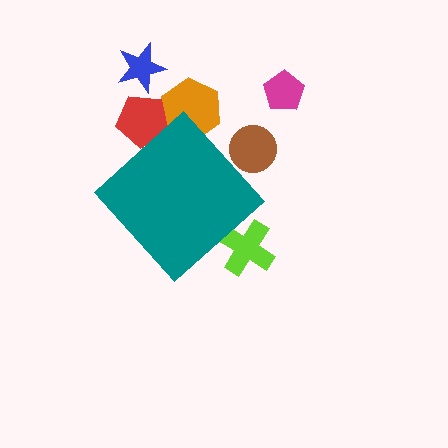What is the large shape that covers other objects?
A teal diamond.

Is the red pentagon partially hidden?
Yes, the red pentagon is partially hidden behind the teal diamond.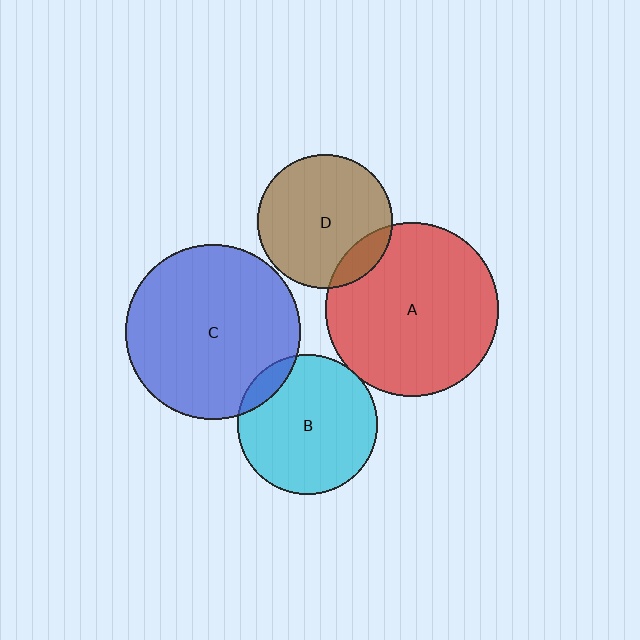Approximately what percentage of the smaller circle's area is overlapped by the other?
Approximately 15%.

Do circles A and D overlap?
Yes.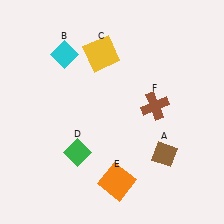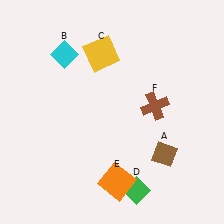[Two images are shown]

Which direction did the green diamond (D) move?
The green diamond (D) moved right.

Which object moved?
The green diamond (D) moved right.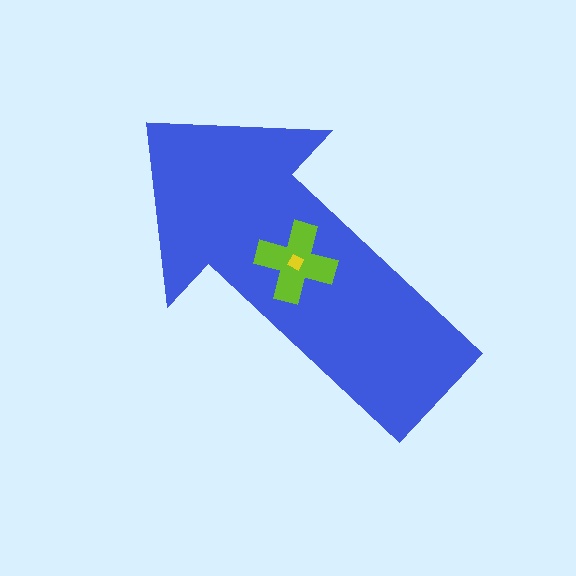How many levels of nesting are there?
3.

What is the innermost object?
The yellow diamond.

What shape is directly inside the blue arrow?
The lime cross.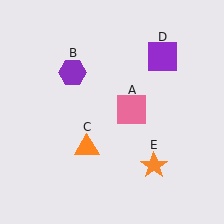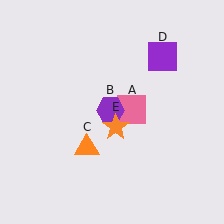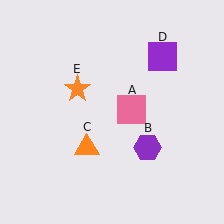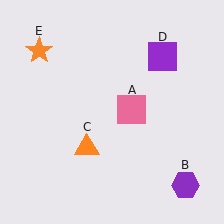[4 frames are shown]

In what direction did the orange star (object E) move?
The orange star (object E) moved up and to the left.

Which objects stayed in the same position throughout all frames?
Pink square (object A) and orange triangle (object C) and purple square (object D) remained stationary.